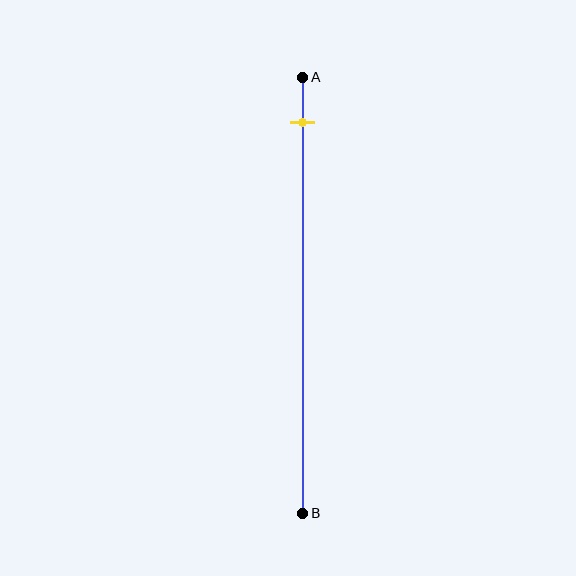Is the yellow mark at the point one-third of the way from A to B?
No, the mark is at about 10% from A, not at the 33% one-third point.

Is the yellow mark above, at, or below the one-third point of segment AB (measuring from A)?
The yellow mark is above the one-third point of segment AB.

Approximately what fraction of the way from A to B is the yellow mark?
The yellow mark is approximately 10% of the way from A to B.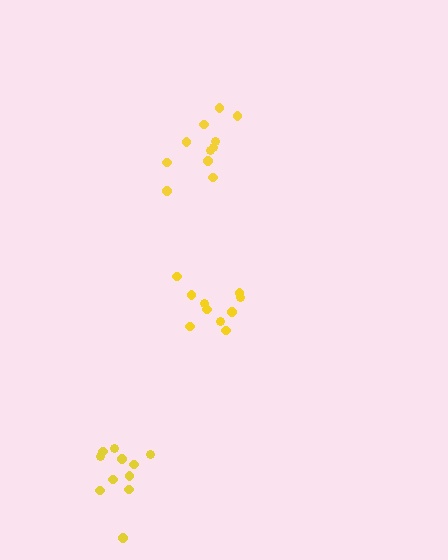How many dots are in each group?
Group 1: 11 dots, Group 2: 11 dots, Group 3: 10 dots (32 total).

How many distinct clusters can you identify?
There are 3 distinct clusters.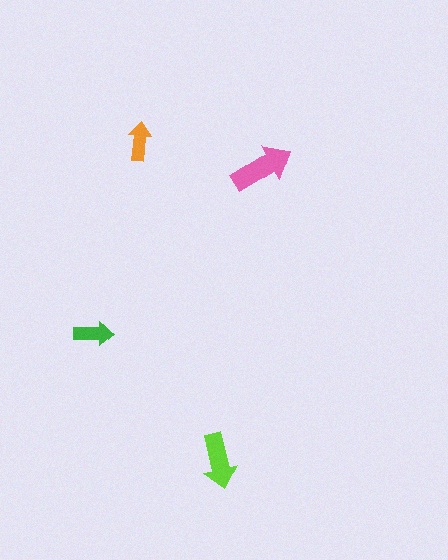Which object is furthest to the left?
The green arrow is leftmost.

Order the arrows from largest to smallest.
the pink one, the lime one, the green one, the orange one.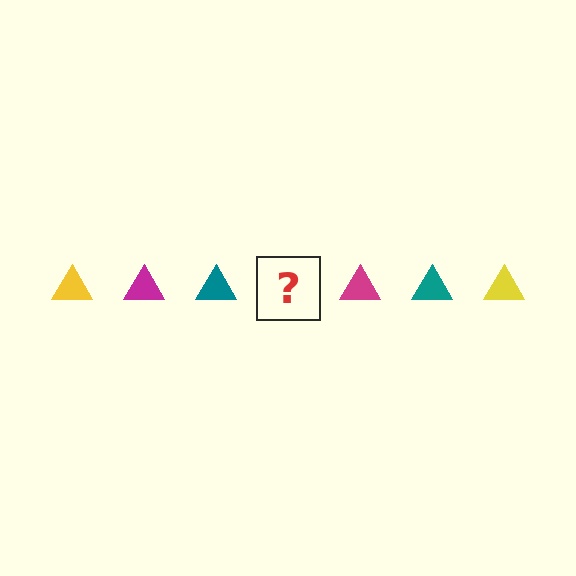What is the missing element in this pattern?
The missing element is a yellow triangle.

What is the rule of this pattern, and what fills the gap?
The rule is that the pattern cycles through yellow, magenta, teal triangles. The gap should be filled with a yellow triangle.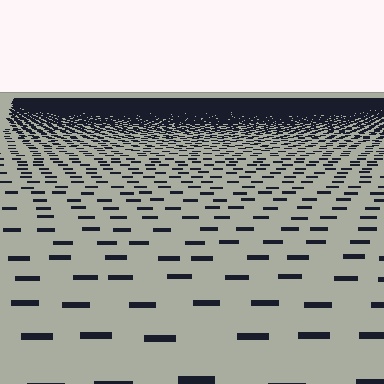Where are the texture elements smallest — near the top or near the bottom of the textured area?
Near the top.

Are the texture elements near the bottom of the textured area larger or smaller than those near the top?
Larger. Near the bottom, elements are closer to the viewer and appear at a bigger on-screen size.